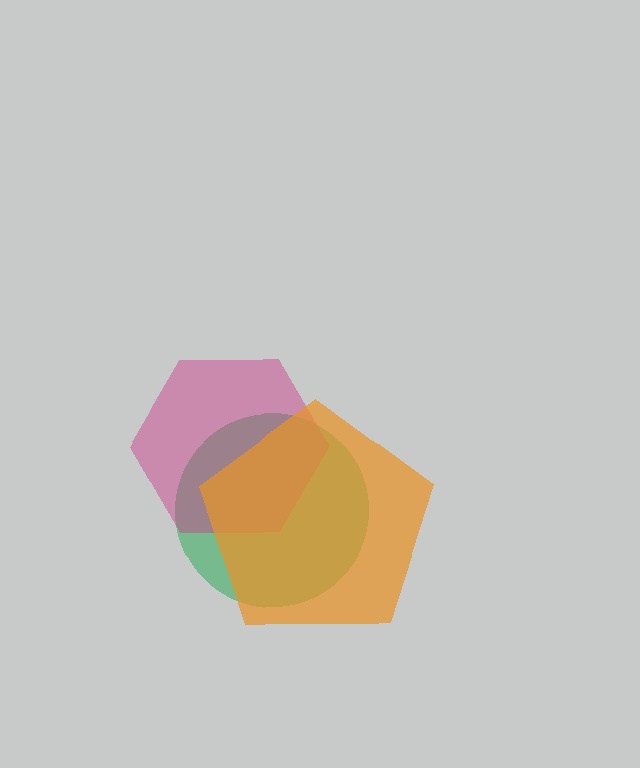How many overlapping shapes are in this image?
There are 3 overlapping shapes in the image.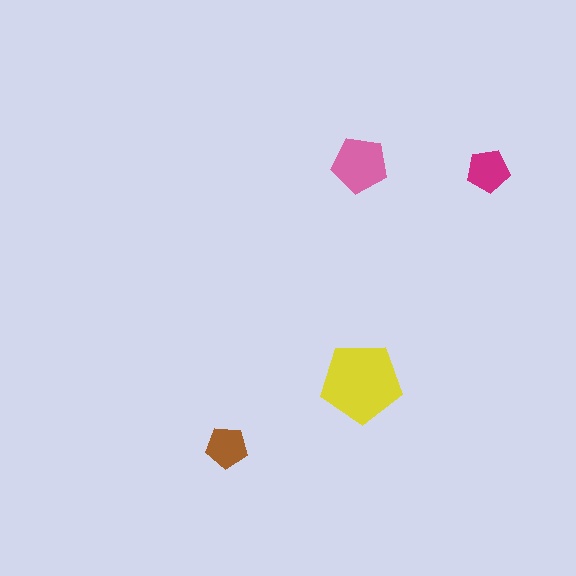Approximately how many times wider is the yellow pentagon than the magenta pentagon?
About 2 times wider.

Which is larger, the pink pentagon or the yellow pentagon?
The yellow one.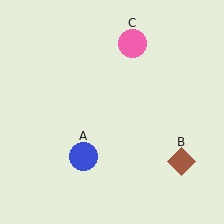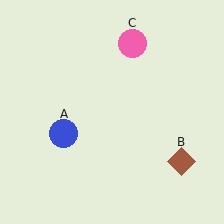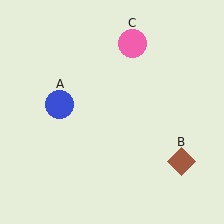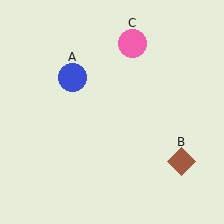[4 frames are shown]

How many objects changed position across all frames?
1 object changed position: blue circle (object A).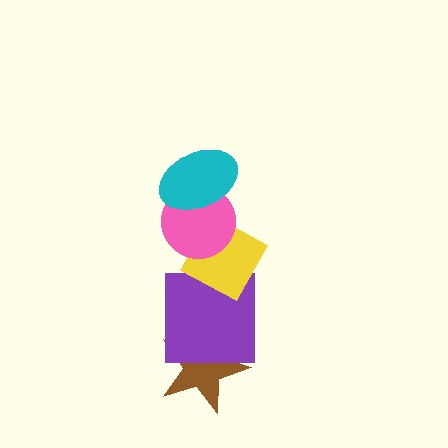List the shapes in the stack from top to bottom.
From top to bottom: the cyan ellipse, the pink circle, the yellow diamond, the purple square, the brown star.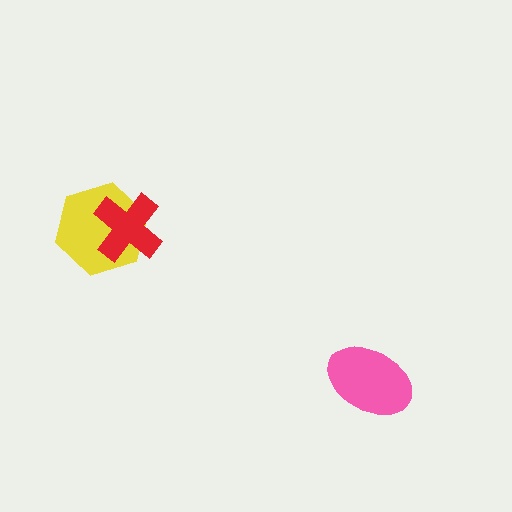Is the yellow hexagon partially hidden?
Yes, it is partially covered by another shape.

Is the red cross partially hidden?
No, no other shape covers it.